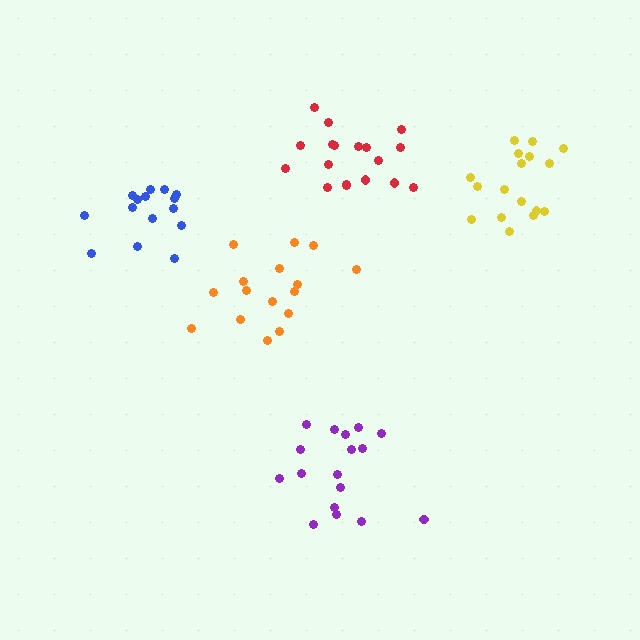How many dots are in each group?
Group 1: 15 dots, Group 2: 17 dots, Group 3: 16 dots, Group 4: 18 dots, Group 5: 17 dots (83 total).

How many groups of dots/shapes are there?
There are 5 groups.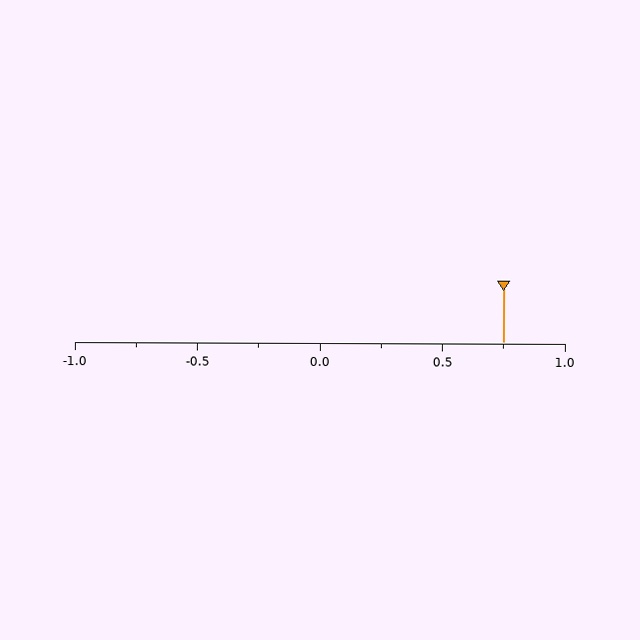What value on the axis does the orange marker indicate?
The marker indicates approximately 0.75.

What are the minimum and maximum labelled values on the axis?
The axis runs from -1.0 to 1.0.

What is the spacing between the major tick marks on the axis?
The major ticks are spaced 0.5 apart.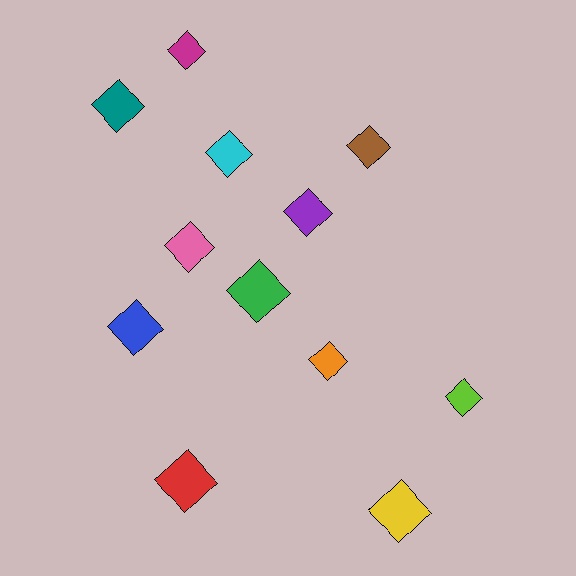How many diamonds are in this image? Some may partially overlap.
There are 12 diamonds.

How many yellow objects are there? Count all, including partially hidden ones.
There is 1 yellow object.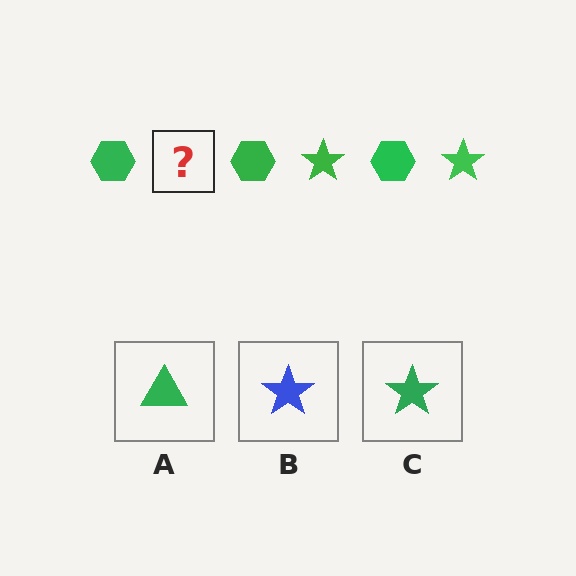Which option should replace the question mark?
Option C.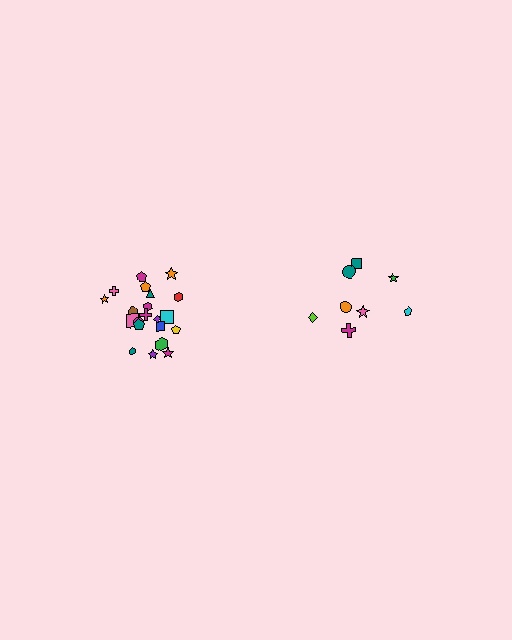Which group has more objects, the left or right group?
The left group.